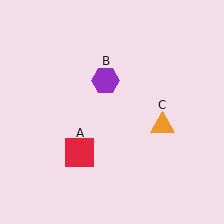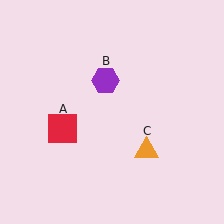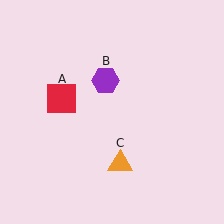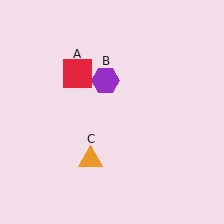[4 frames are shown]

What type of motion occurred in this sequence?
The red square (object A), orange triangle (object C) rotated clockwise around the center of the scene.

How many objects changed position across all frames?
2 objects changed position: red square (object A), orange triangle (object C).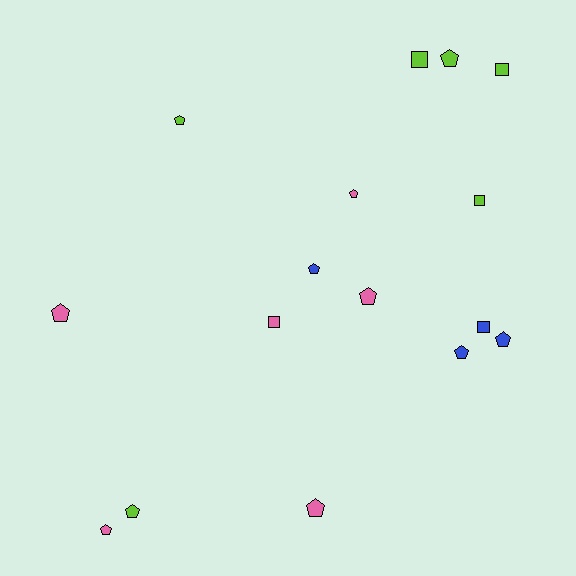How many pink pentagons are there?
There are 5 pink pentagons.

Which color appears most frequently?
Lime, with 6 objects.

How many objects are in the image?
There are 16 objects.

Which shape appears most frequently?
Pentagon, with 11 objects.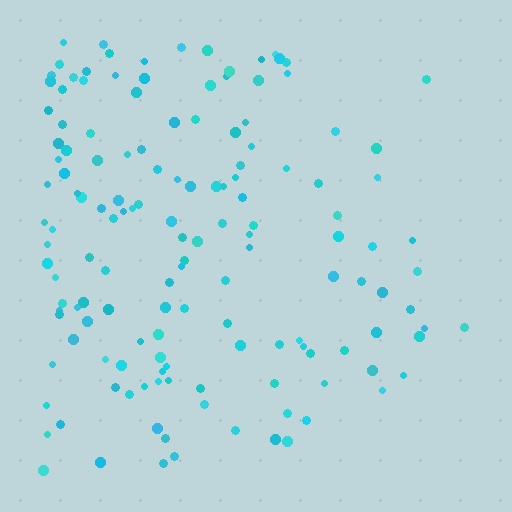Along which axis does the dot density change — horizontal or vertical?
Horizontal.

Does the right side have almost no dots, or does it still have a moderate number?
Still a moderate number, just noticeably fewer than the left.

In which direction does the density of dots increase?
From right to left, with the left side densest.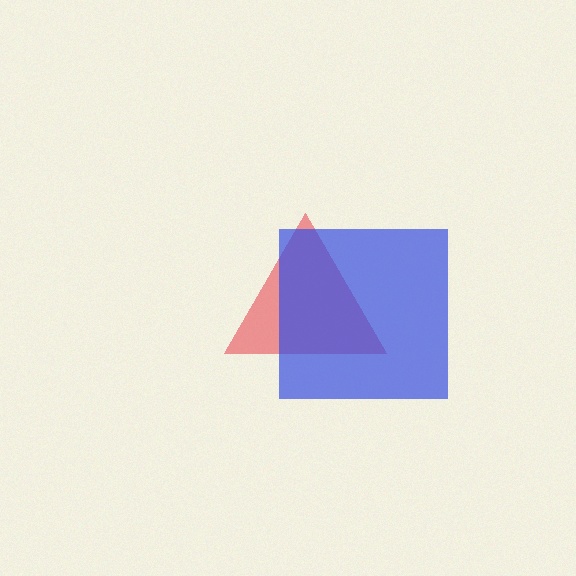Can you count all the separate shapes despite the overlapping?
Yes, there are 2 separate shapes.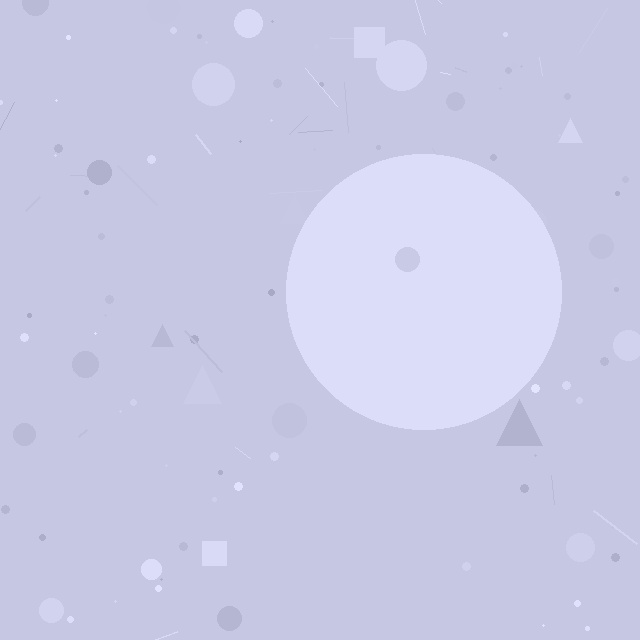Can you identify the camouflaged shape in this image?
The camouflaged shape is a circle.